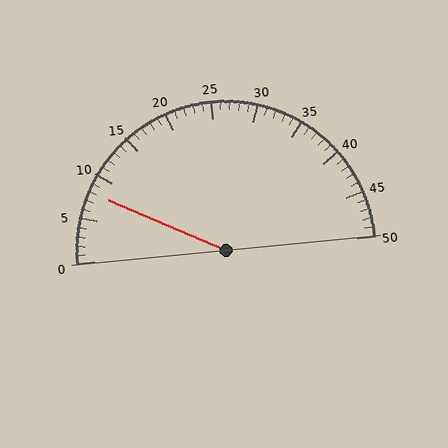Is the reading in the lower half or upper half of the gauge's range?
The reading is in the lower half of the range (0 to 50).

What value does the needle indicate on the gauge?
The needle indicates approximately 8.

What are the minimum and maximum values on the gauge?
The gauge ranges from 0 to 50.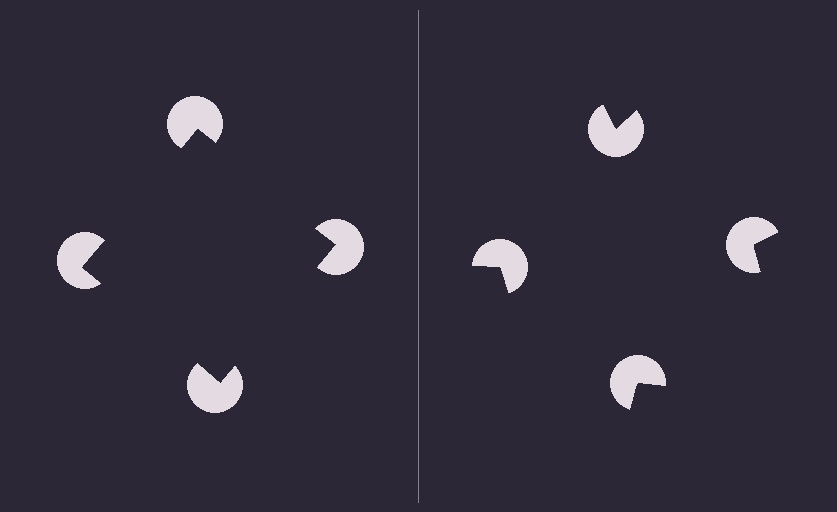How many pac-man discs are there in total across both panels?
8 — 4 on each side.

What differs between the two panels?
The pac-man discs are positioned identically on both sides; only the wedge orientations differ. On the left they align to a square; on the right they are misaligned.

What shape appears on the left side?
An illusory square.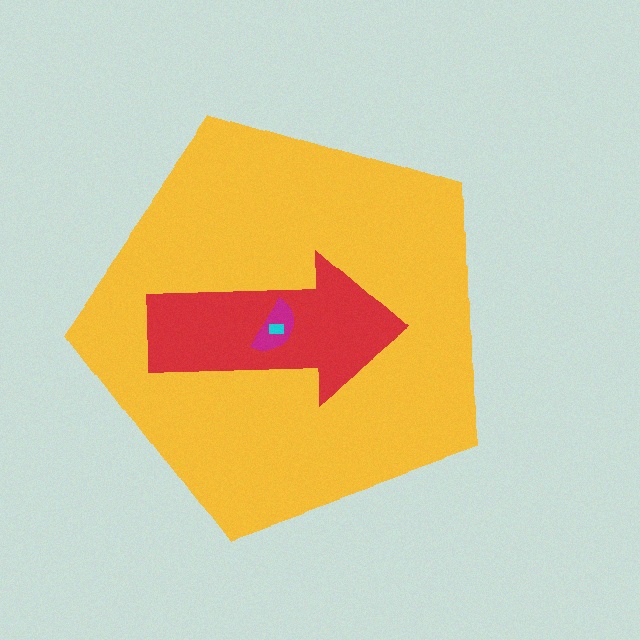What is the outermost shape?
The yellow pentagon.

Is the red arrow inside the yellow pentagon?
Yes.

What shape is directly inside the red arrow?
The magenta semicircle.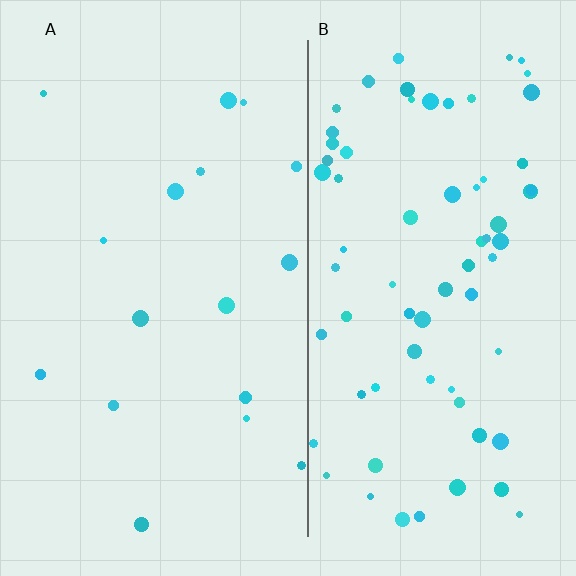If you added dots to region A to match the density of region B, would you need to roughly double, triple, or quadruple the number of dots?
Approximately quadruple.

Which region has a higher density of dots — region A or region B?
B (the right).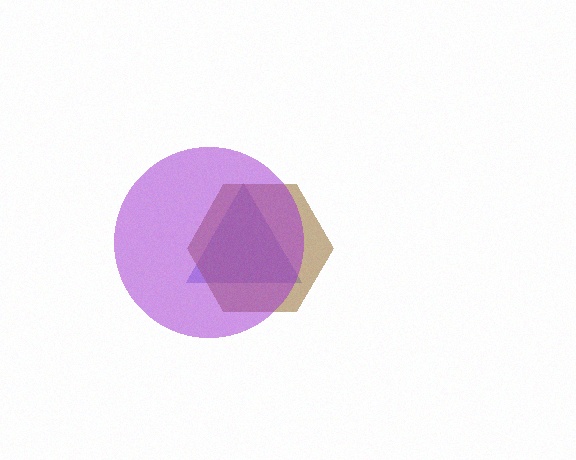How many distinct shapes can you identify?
There are 3 distinct shapes: a blue triangle, a brown hexagon, a purple circle.